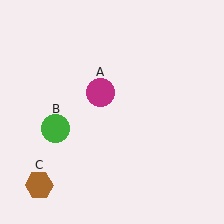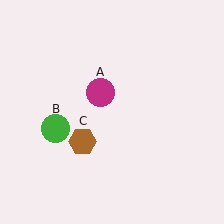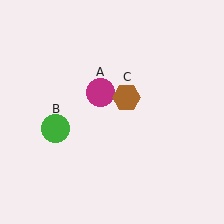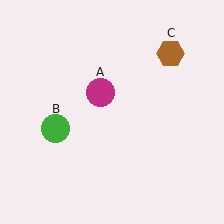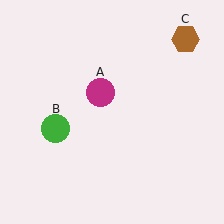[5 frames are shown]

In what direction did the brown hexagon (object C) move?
The brown hexagon (object C) moved up and to the right.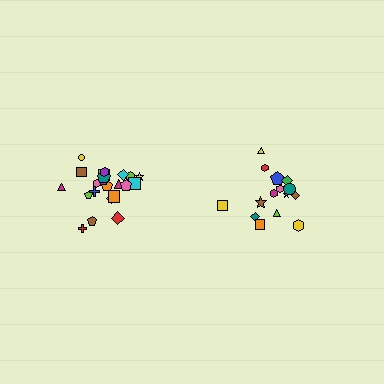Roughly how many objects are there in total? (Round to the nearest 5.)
Roughly 35 objects in total.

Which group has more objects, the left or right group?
The left group.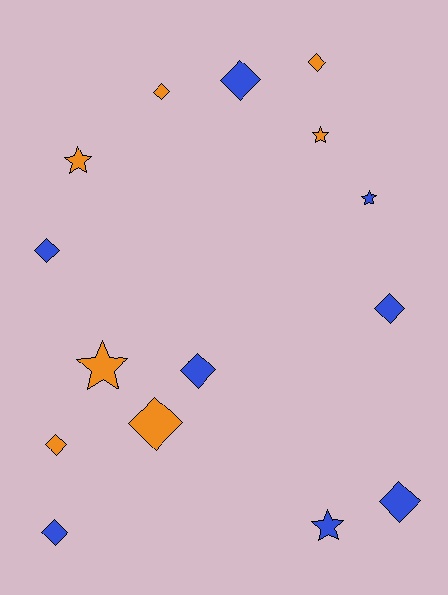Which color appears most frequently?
Blue, with 8 objects.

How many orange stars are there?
There are 3 orange stars.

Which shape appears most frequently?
Diamond, with 10 objects.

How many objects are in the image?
There are 15 objects.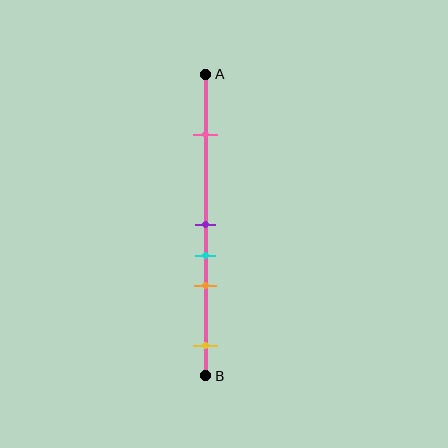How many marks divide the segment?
There are 5 marks dividing the segment.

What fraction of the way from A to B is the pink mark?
The pink mark is approximately 20% (0.2) of the way from A to B.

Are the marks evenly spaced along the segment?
No, the marks are not evenly spaced.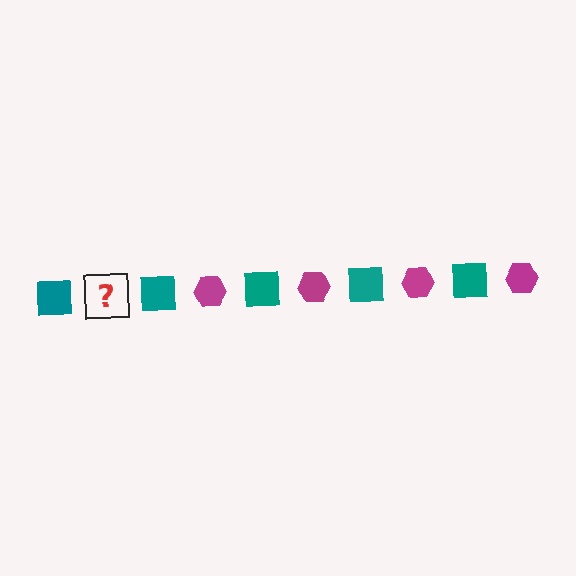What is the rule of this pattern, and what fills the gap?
The rule is that the pattern alternates between teal square and magenta hexagon. The gap should be filled with a magenta hexagon.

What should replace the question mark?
The question mark should be replaced with a magenta hexagon.